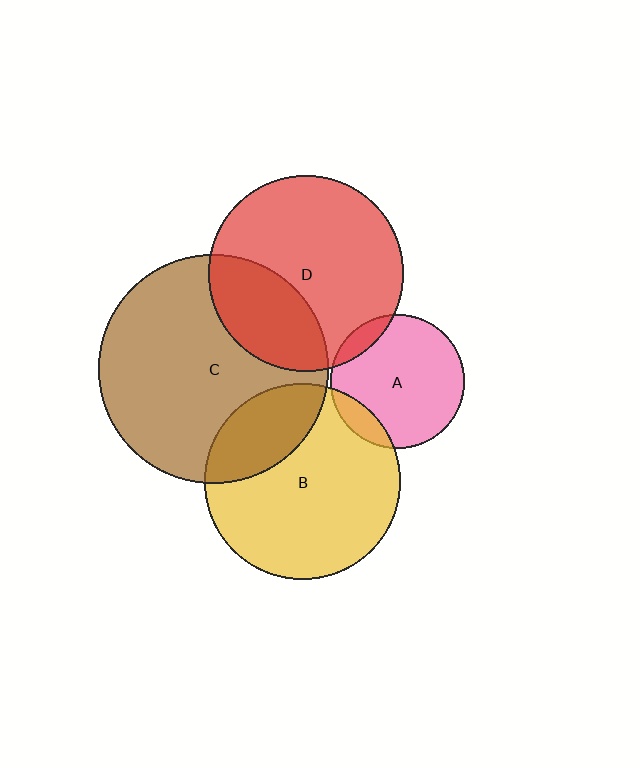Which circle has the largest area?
Circle C (brown).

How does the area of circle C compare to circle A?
Approximately 2.9 times.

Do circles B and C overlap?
Yes.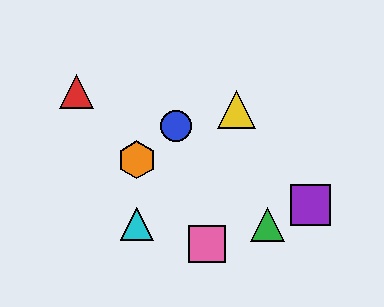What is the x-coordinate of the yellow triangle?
The yellow triangle is at x≈237.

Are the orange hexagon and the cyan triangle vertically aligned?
Yes, both are at x≈137.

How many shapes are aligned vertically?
2 shapes (the orange hexagon, the cyan triangle) are aligned vertically.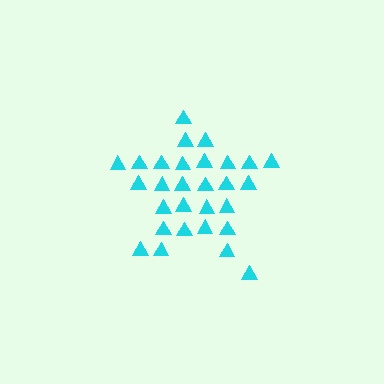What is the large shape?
The large shape is a star.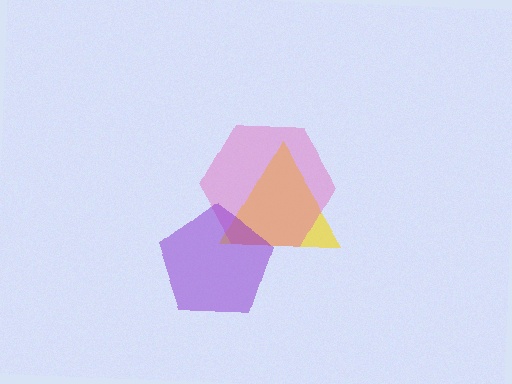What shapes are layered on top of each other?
The layered shapes are: a yellow triangle, a pink hexagon, a purple pentagon.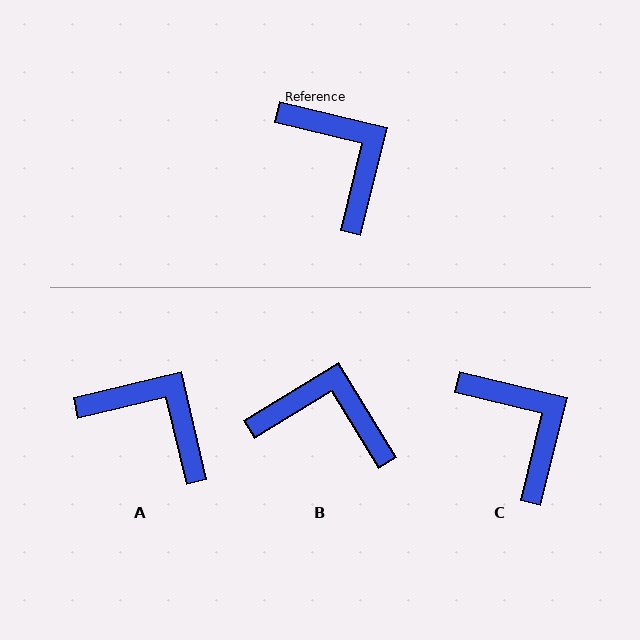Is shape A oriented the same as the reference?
No, it is off by about 27 degrees.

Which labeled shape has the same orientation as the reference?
C.